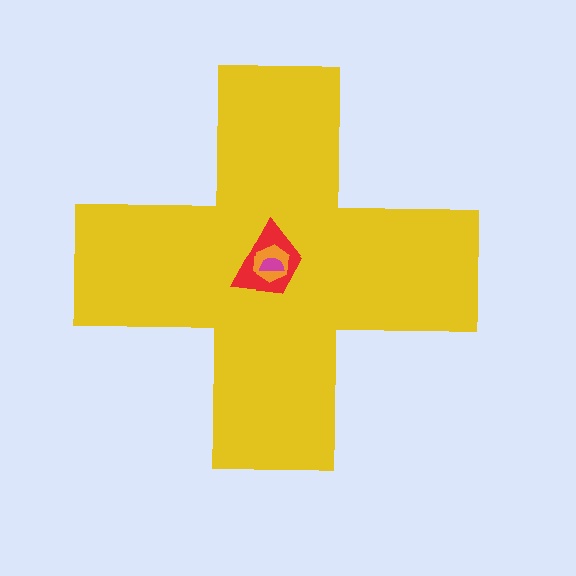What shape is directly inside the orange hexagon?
The magenta semicircle.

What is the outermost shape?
The yellow cross.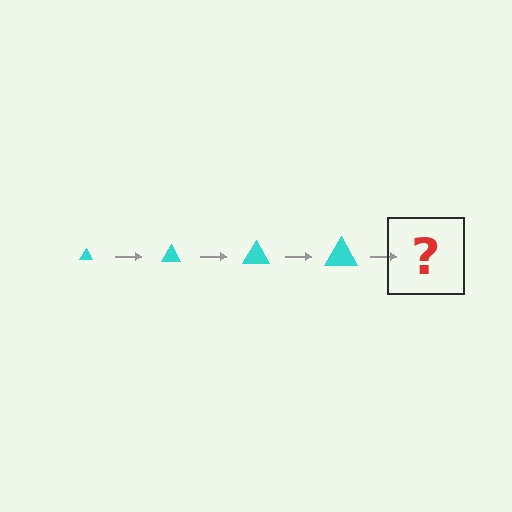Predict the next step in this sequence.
The next step is a cyan triangle, larger than the previous one.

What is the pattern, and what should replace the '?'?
The pattern is that the triangle gets progressively larger each step. The '?' should be a cyan triangle, larger than the previous one.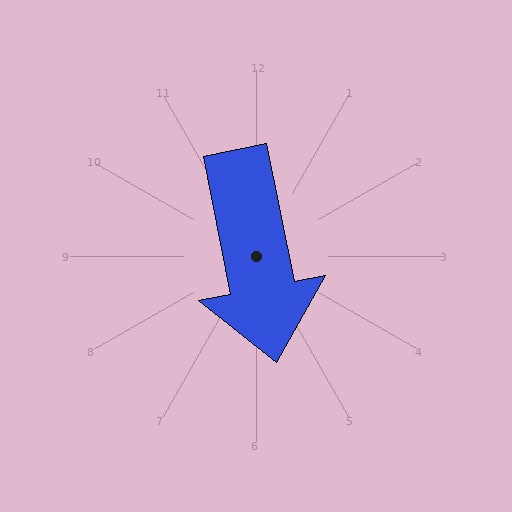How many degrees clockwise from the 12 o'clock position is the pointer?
Approximately 169 degrees.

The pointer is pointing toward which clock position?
Roughly 6 o'clock.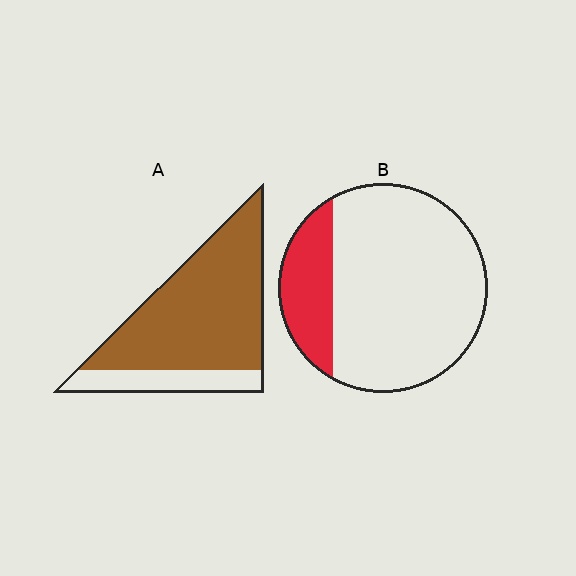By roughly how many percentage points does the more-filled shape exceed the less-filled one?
By roughly 60 percentage points (A over B).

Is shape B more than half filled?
No.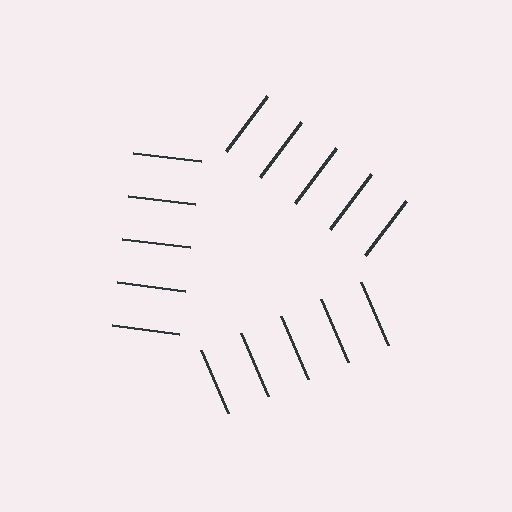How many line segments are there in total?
15 — 5 along each of the 3 edges.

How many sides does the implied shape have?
3 sides — the line-ends trace a triangle.